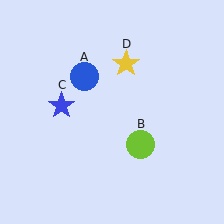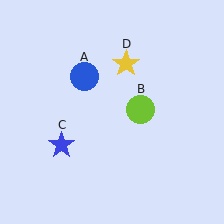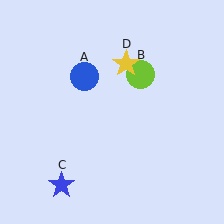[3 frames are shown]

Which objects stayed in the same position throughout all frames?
Blue circle (object A) and yellow star (object D) remained stationary.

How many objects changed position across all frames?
2 objects changed position: lime circle (object B), blue star (object C).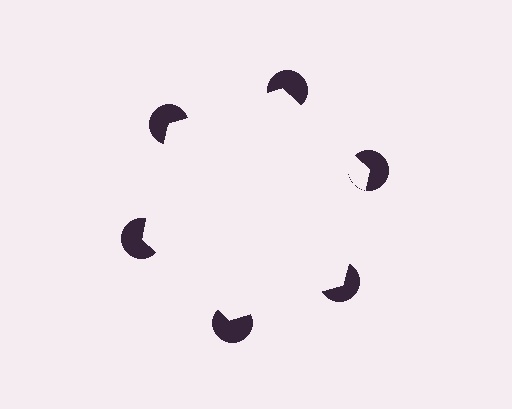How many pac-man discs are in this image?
There are 6 — one at each vertex of the illusory hexagon.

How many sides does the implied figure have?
6 sides.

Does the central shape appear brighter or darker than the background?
It typically appears slightly brighter than the background, even though no actual brightness change is drawn.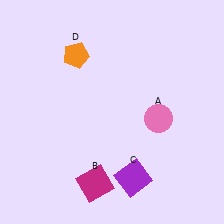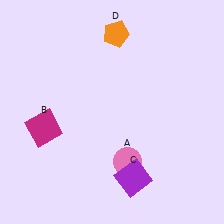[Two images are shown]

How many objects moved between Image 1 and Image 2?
3 objects moved between the two images.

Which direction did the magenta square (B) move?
The magenta square (B) moved up.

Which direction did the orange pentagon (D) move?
The orange pentagon (D) moved right.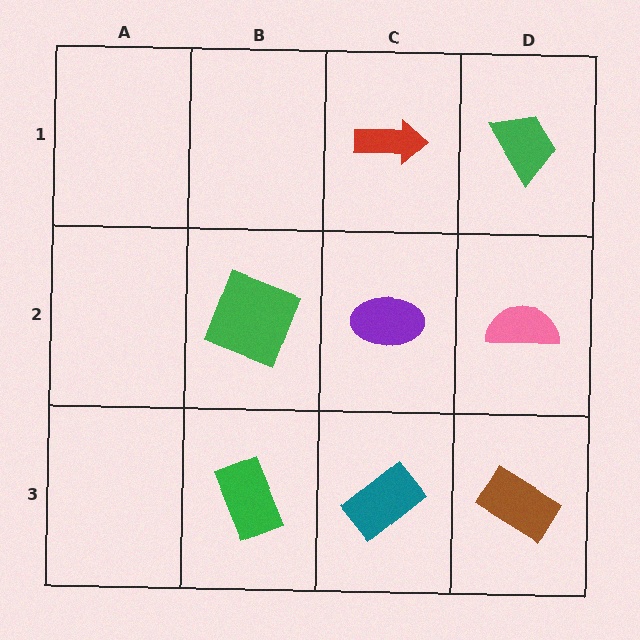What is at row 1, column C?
A red arrow.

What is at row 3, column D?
A brown rectangle.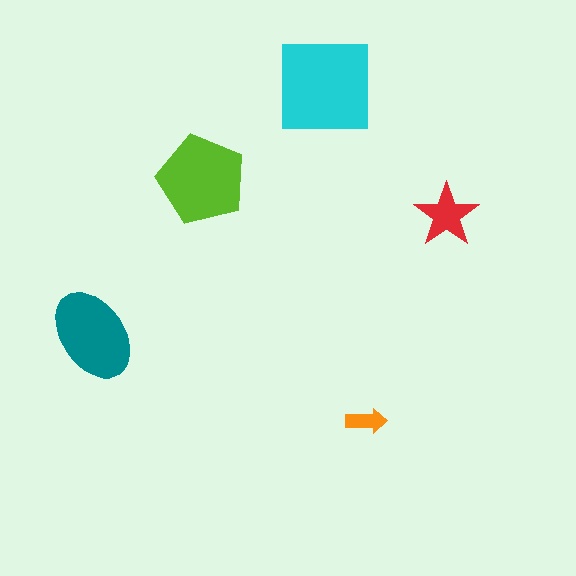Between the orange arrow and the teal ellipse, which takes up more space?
The teal ellipse.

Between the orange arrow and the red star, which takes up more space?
The red star.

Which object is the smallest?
The orange arrow.